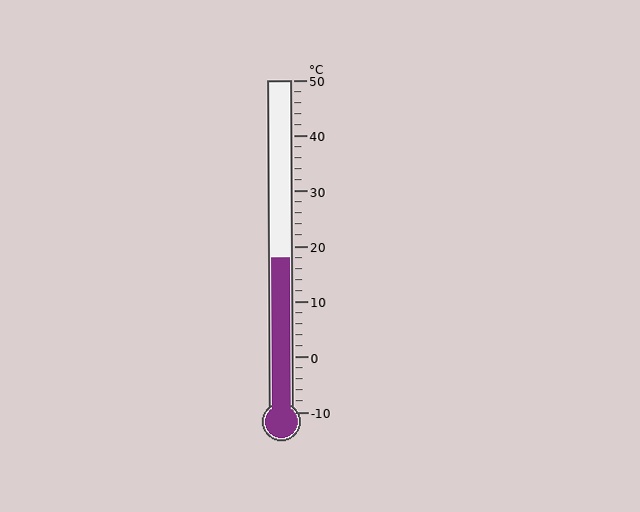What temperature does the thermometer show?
The thermometer shows approximately 18°C.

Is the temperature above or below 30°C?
The temperature is below 30°C.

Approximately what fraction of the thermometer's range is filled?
The thermometer is filled to approximately 45% of its range.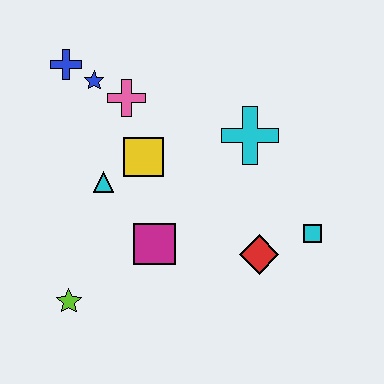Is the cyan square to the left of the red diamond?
No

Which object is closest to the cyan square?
The red diamond is closest to the cyan square.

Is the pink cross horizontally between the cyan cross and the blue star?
Yes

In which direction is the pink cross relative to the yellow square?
The pink cross is above the yellow square.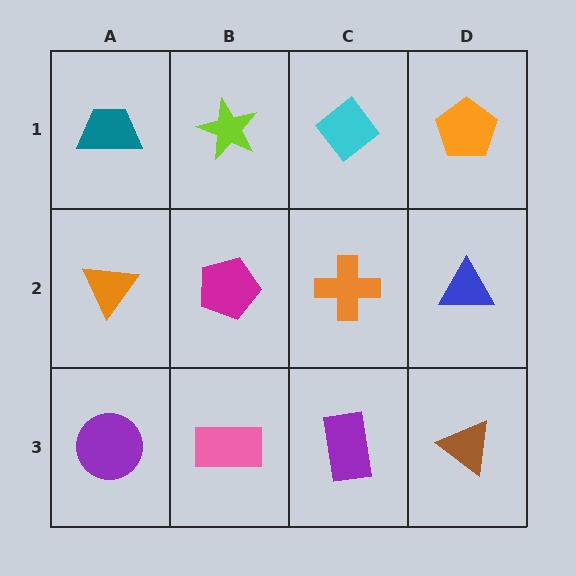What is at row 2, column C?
An orange cross.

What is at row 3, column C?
A purple rectangle.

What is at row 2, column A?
An orange triangle.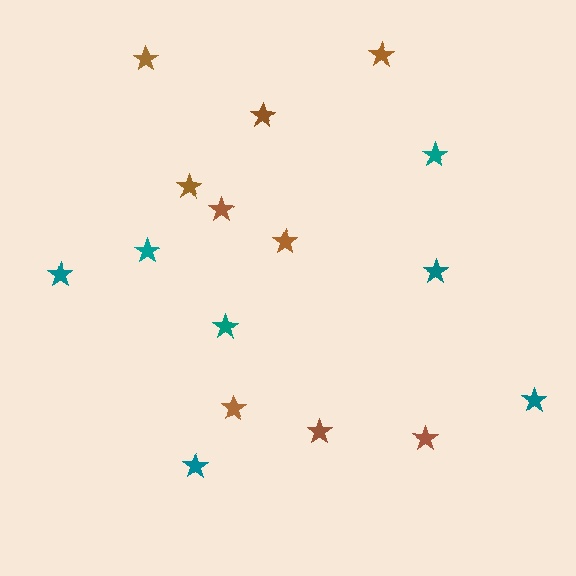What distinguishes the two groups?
There are 2 groups: one group of brown stars (9) and one group of teal stars (7).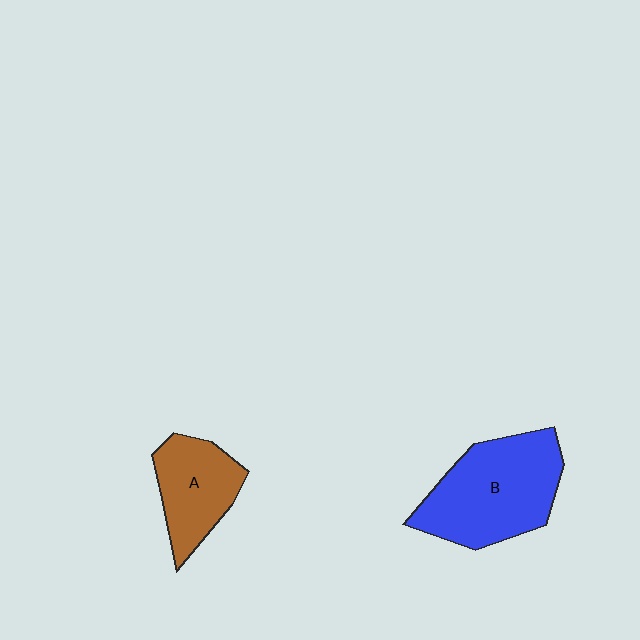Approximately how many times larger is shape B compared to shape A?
Approximately 1.6 times.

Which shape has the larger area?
Shape B (blue).